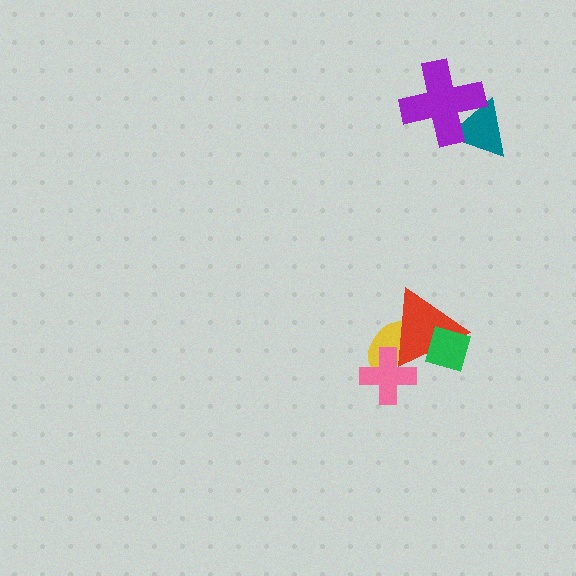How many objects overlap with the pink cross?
2 objects overlap with the pink cross.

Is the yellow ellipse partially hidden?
Yes, it is partially covered by another shape.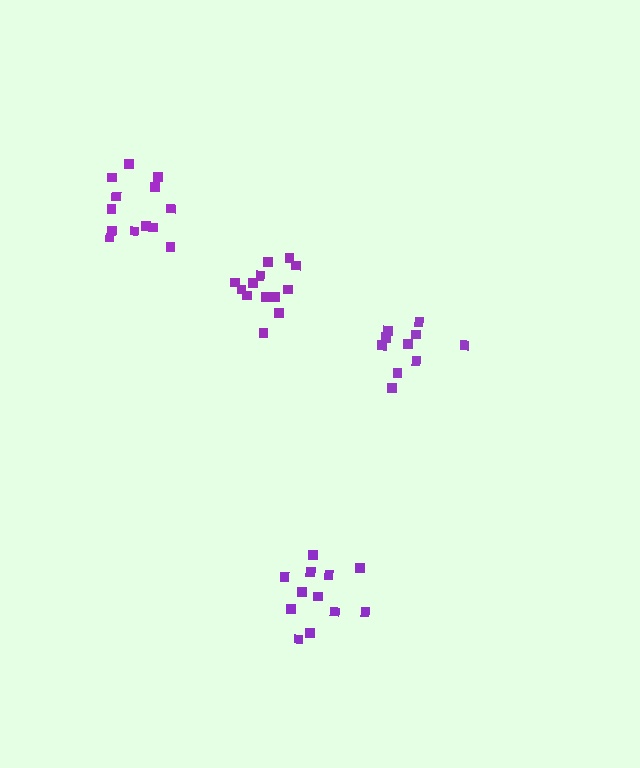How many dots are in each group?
Group 1: 10 dots, Group 2: 13 dots, Group 3: 13 dots, Group 4: 12 dots (48 total).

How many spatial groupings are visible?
There are 4 spatial groupings.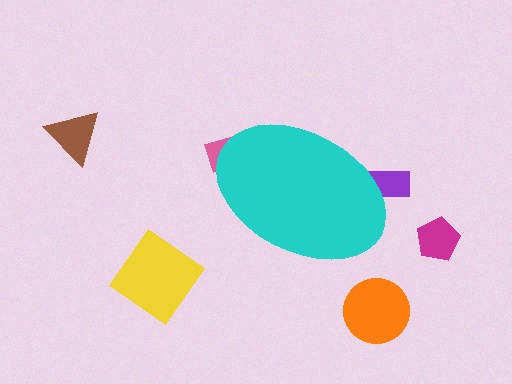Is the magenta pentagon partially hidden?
No, the magenta pentagon is fully visible.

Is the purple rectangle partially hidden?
Yes, the purple rectangle is partially hidden behind the cyan ellipse.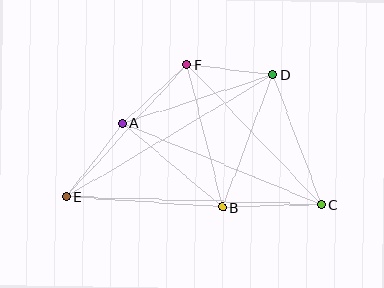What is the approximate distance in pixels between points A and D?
The distance between A and D is approximately 158 pixels.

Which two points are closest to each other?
Points D and F are closest to each other.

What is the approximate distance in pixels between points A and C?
The distance between A and C is approximately 215 pixels.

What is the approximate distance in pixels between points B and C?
The distance between B and C is approximately 99 pixels.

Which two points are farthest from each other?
Points C and E are farthest from each other.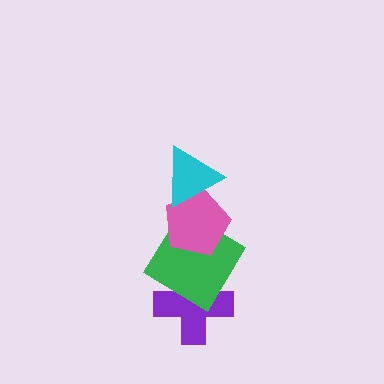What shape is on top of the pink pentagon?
The cyan triangle is on top of the pink pentagon.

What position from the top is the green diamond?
The green diamond is 3rd from the top.